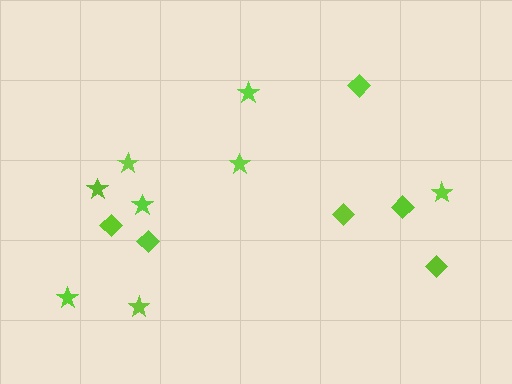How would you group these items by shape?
There are 2 groups: one group of diamonds (6) and one group of stars (8).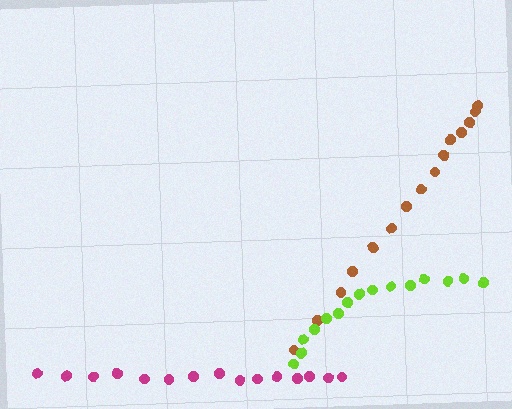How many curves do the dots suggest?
There are 3 distinct paths.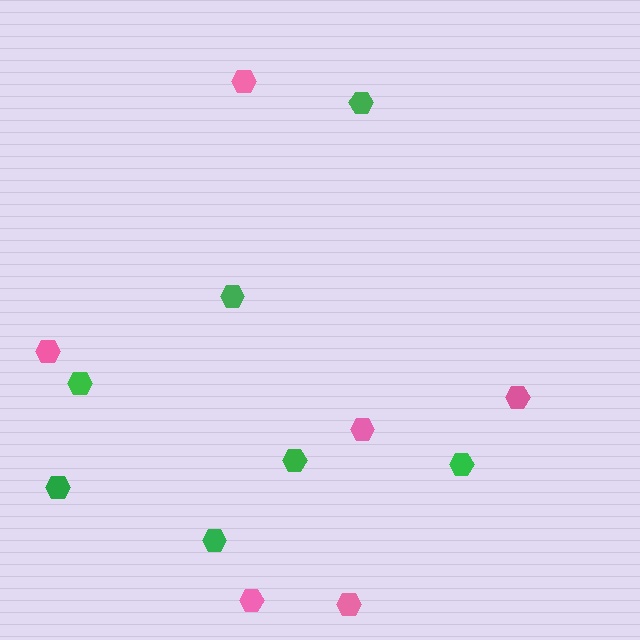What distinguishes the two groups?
There are 2 groups: one group of pink hexagons (6) and one group of green hexagons (7).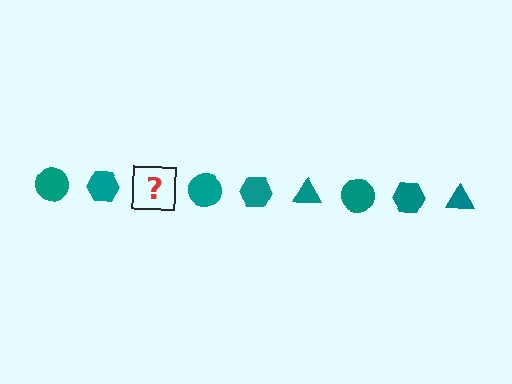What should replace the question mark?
The question mark should be replaced with a teal triangle.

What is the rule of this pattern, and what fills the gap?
The rule is that the pattern cycles through circle, hexagon, triangle shapes in teal. The gap should be filled with a teal triangle.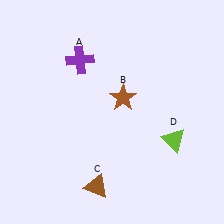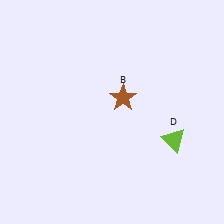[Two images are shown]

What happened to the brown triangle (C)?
The brown triangle (C) was removed in Image 2. It was in the bottom-left area of Image 1.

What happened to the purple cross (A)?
The purple cross (A) was removed in Image 2. It was in the top-left area of Image 1.